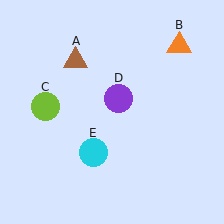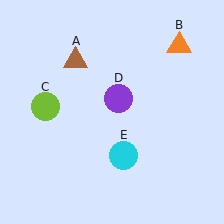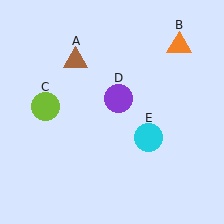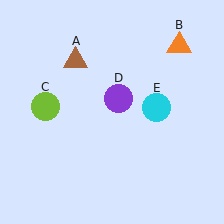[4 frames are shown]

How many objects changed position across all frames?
1 object changed position: cyan circle (object E).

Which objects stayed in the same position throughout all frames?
Brown triangle (object A) and orange triangle (object B) and lime circle (object C) and purple circle (object D) remained stationary.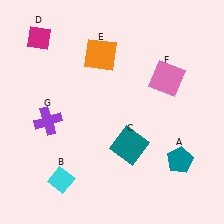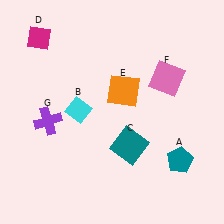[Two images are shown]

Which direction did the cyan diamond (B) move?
The cyan diamond (B) moved up.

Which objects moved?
The objects that moved are: the cyan diamond (B), the orange square (E).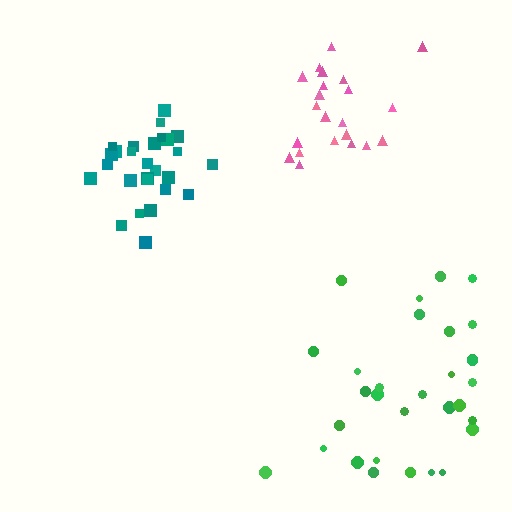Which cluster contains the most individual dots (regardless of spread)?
Green (32).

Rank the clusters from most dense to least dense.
teal, pink, green.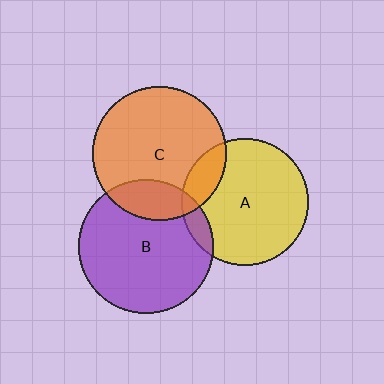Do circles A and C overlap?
Yes.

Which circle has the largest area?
Circle B (purple).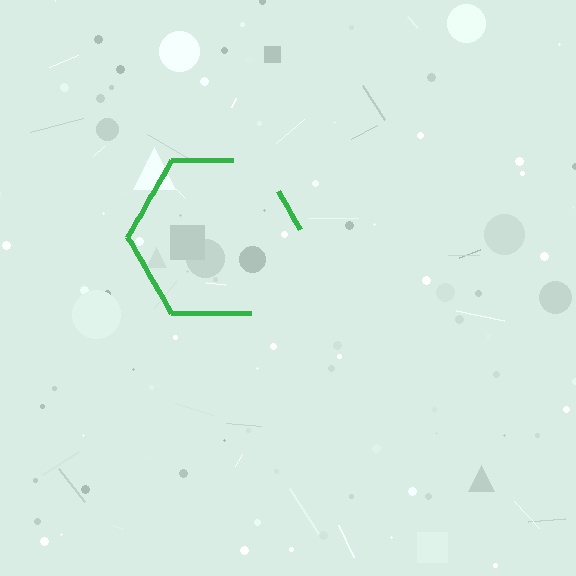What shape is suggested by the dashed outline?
The dashed outline suggests a hexagon.